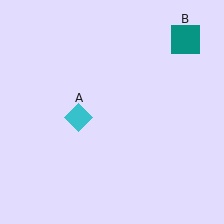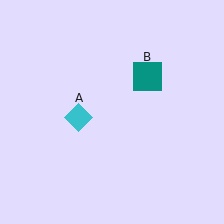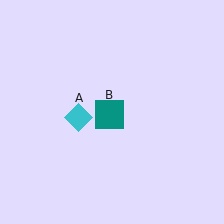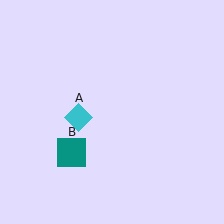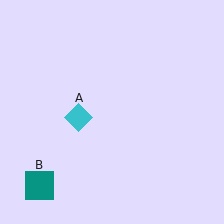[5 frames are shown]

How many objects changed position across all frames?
1 object changed position: teal square (object B).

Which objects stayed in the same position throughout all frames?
Cyan diamond (object A) remained stationary.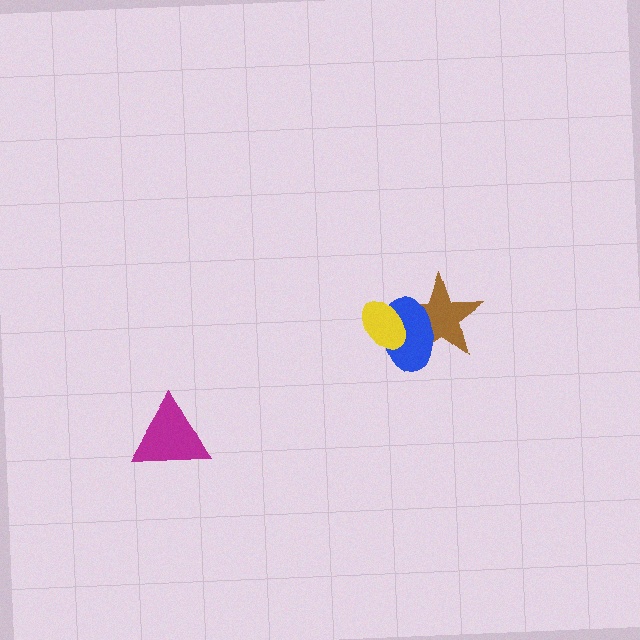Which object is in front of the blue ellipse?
The yellow ellipse is in front of the blue ellipse.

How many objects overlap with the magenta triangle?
0 objects overlap with the magenta triangle.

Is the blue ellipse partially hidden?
Yes, it is partially covered by another shape.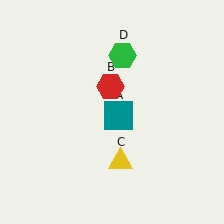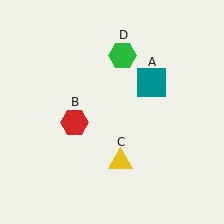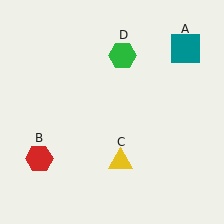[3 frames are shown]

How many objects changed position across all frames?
2 objects changed position: teal square (object A), red hexagon (object B).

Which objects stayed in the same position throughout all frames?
Yellow triangle (object C) and green hexagon (object D) remained stationary.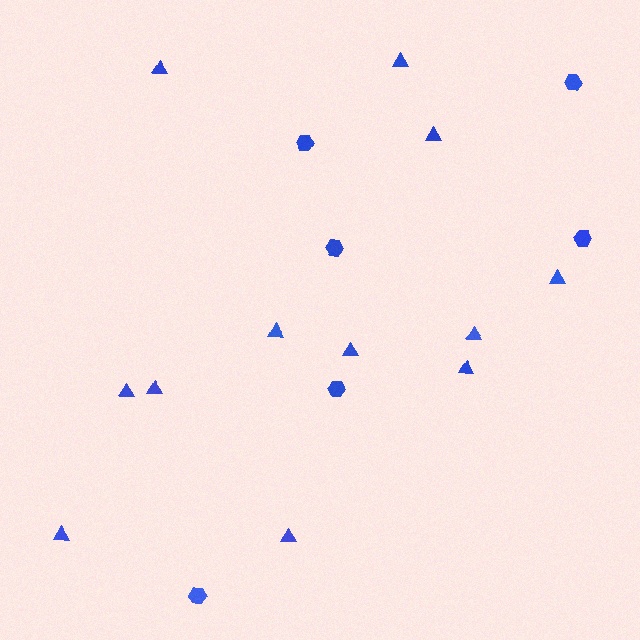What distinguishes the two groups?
There are 2 groups: one group of triangles (12) and one group of hexagons (6).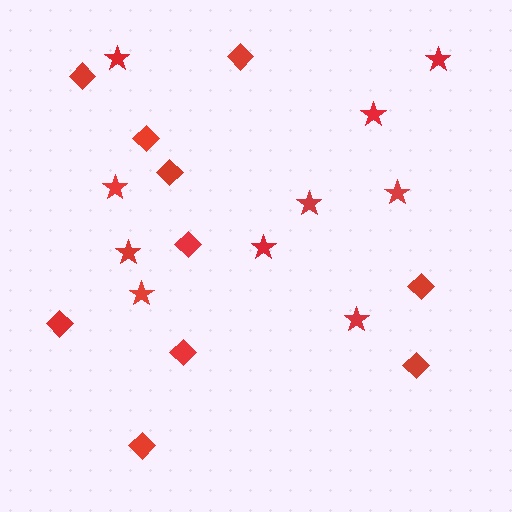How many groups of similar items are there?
There are 2 groups: one group of diamonds (10) and one group of stars (10).